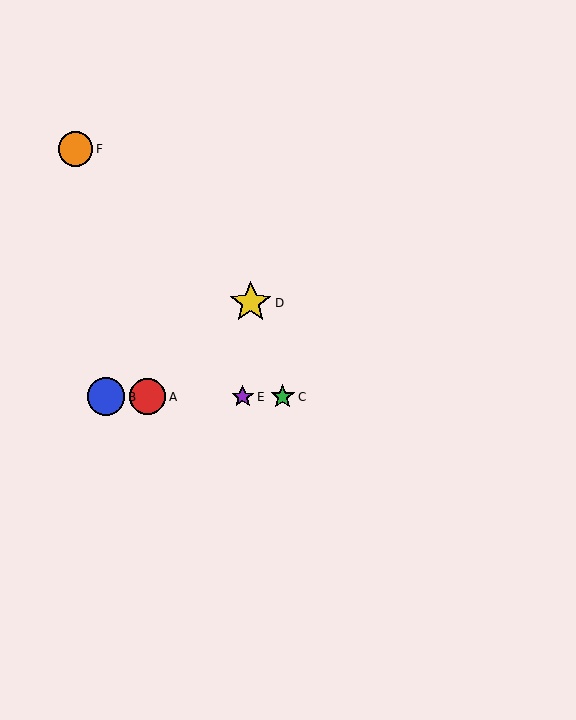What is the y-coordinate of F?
Object F is at y≈149.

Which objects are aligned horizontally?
Objects A, B, C, E are aligned horizontally.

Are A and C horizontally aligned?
Yes, both are at y≈397.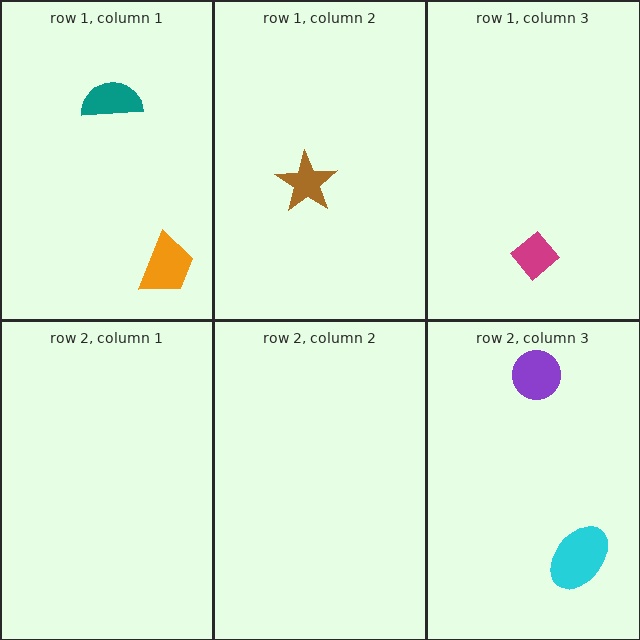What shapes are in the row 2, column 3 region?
The purple circle, the cyan ellipse.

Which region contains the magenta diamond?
The row 1, column 3 region.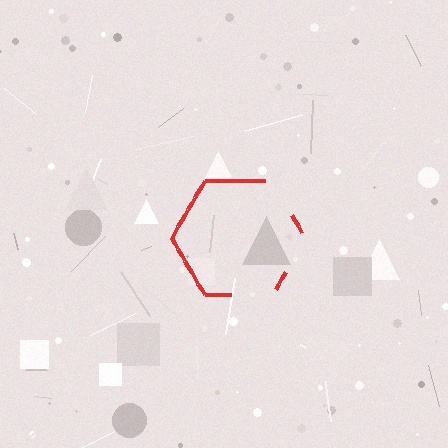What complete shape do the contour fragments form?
The contour fragments form a hexagon.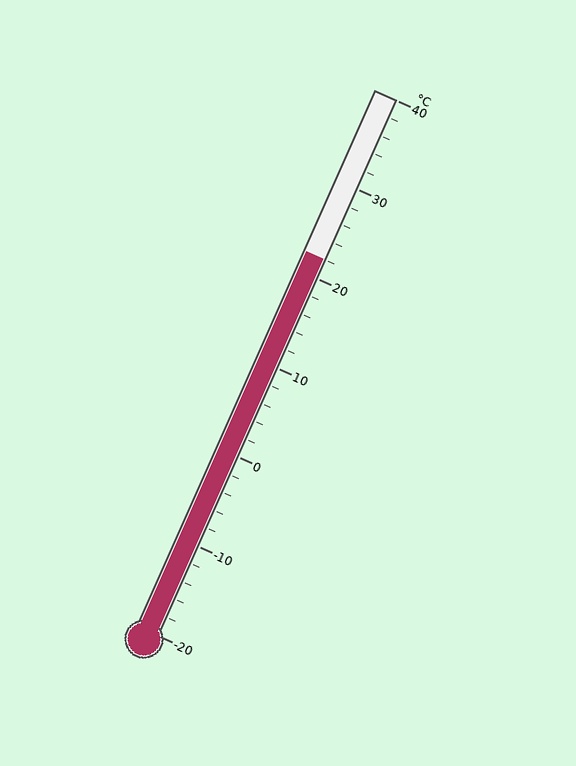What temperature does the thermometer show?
The thermometer shows approximately 22°C.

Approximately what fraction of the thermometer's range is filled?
The thermometer is filled to approximately 70% of its range.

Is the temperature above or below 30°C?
The temperature is below 30°C.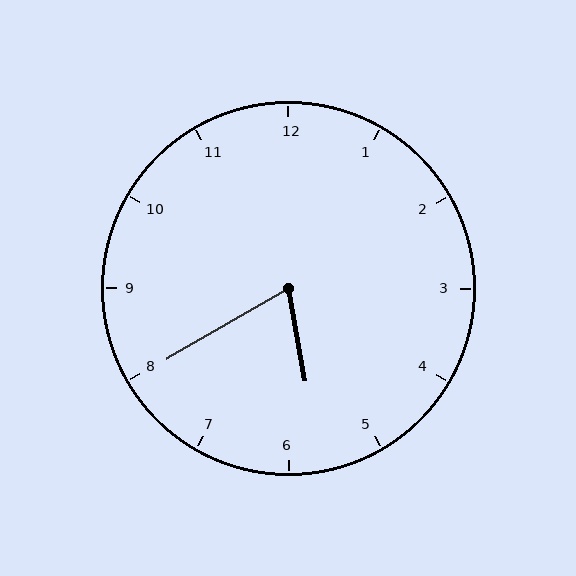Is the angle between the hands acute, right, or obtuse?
It is acute.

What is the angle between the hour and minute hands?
Approximately 70 degrees.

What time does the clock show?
5:40.